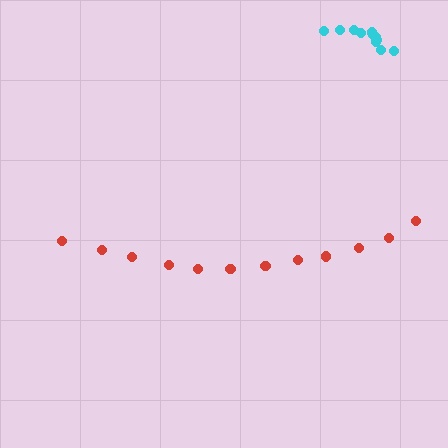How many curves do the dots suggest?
There are 2 distinct paths.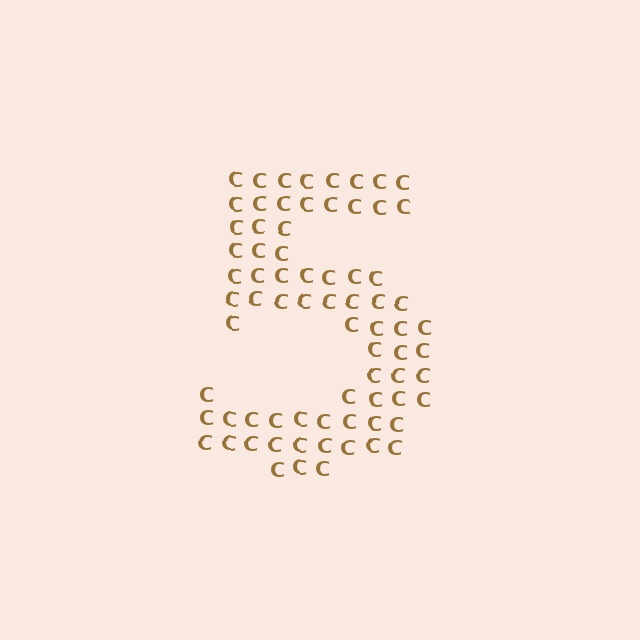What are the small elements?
The small elements are letter C's.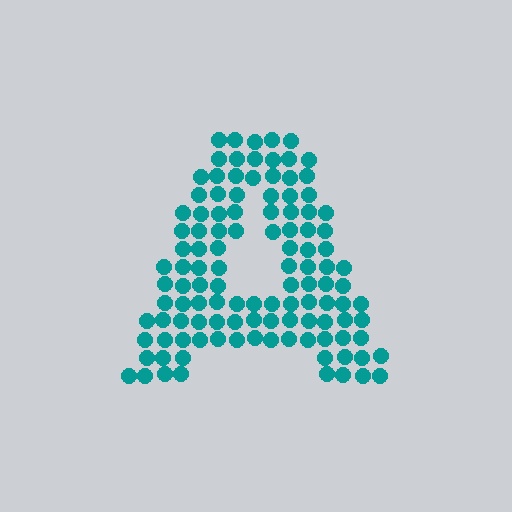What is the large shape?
The large shape is the letter A.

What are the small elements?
The small elements are circles.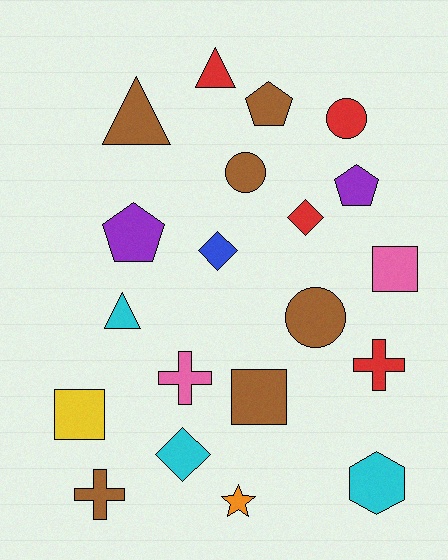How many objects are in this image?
There are 20 objects.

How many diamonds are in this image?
There are 3 diamonds.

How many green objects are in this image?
There are no green objects.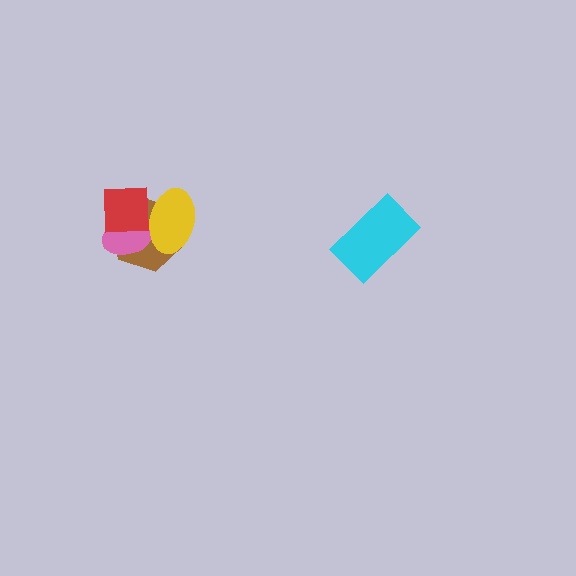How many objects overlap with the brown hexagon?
3 objects overlap with the brown hexagon.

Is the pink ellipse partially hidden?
Yes, it is partially covered by another shape.